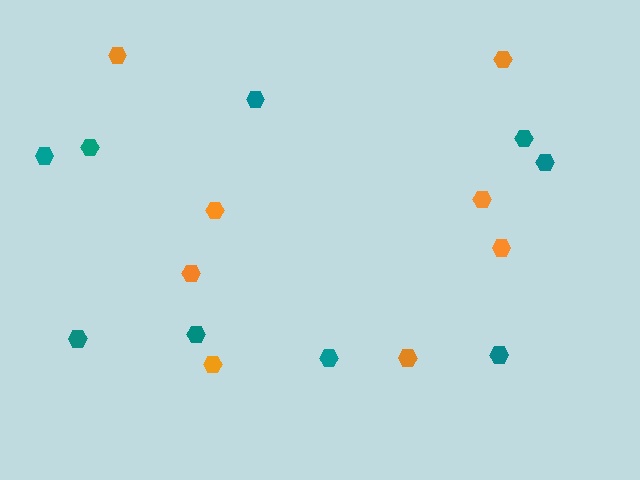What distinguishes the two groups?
There are 2 groups: one group of orange hexagons (8) and one group of teal hexagons (9).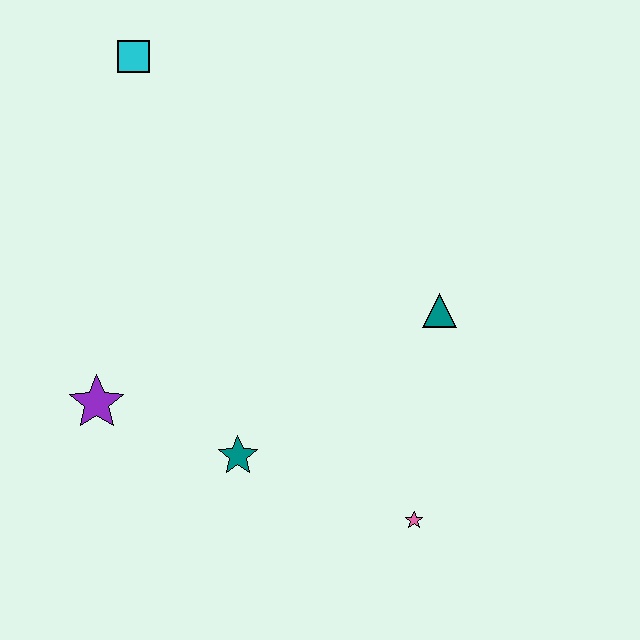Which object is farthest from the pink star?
The cyan square is farthest from the pink star.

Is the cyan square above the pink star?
Yes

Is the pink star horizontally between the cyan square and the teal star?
No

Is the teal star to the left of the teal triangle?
Yes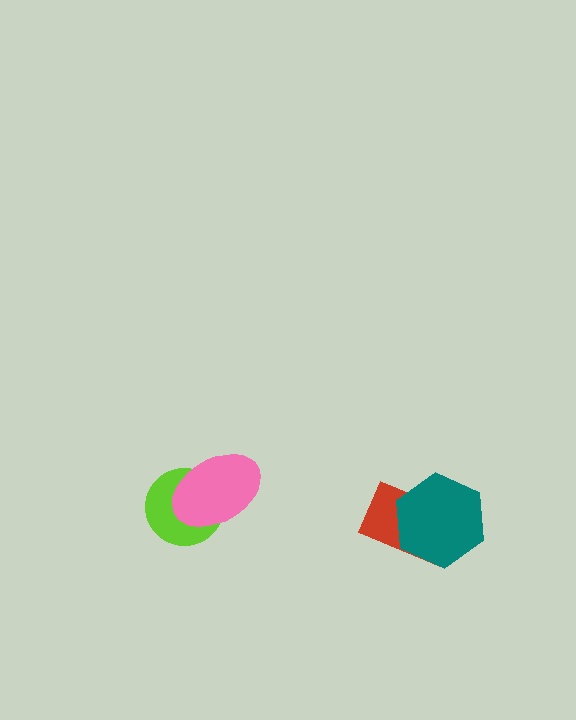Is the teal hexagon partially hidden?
No, no other shape covers it.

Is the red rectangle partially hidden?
Yes, it is partially covered by another shape.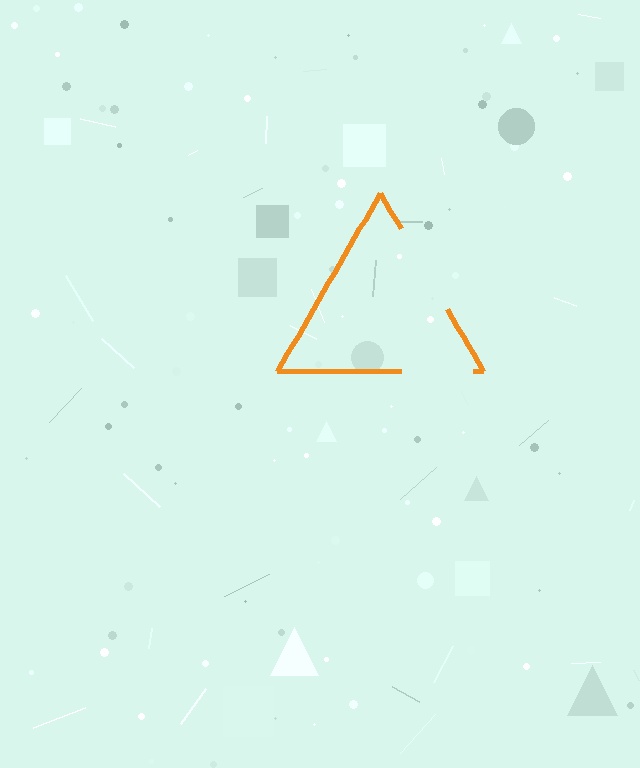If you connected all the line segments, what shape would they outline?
They would outline a triangle.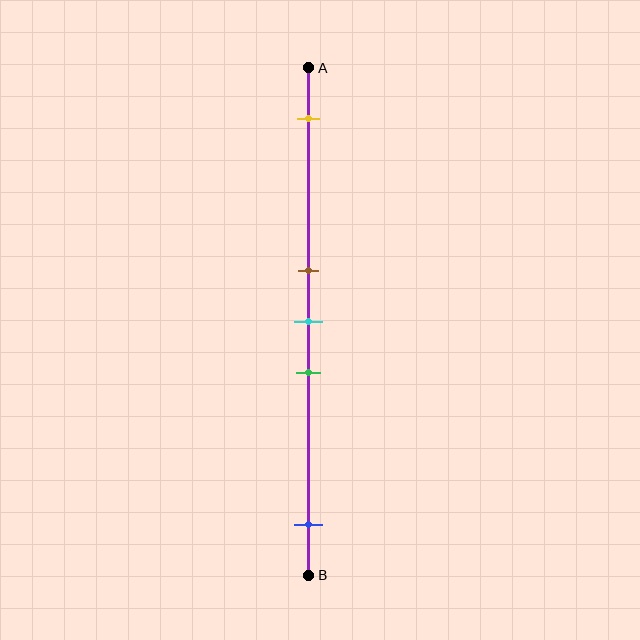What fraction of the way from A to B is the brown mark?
The brown mark is approximately 40% (0.4) of the way from A to B.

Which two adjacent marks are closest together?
The brown and cyan marks are the closest adjacent pair.